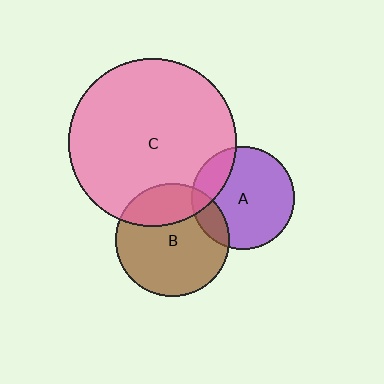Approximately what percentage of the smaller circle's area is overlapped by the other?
Approximately 20%.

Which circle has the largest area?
Circle C (pink).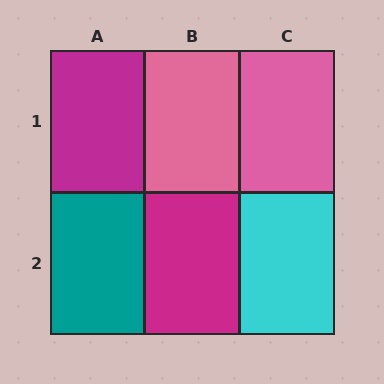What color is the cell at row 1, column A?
Magenta.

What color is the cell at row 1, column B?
Pink.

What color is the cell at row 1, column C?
Pink.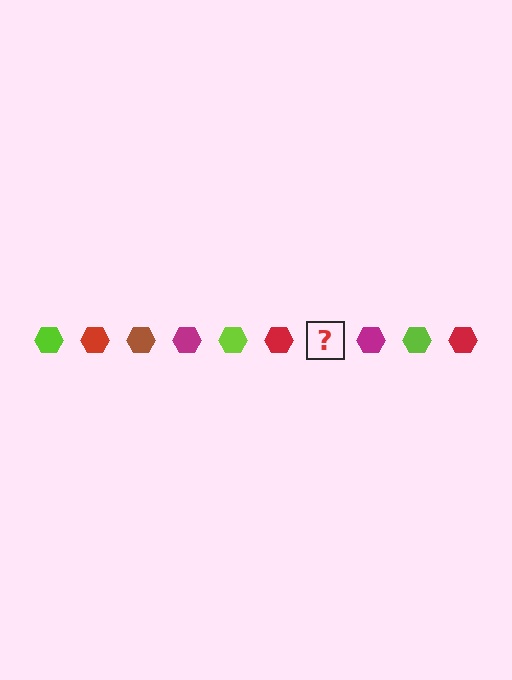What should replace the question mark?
The question mark should be replaced with a brown hexagon.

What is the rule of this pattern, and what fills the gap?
The rule is that the pattern cycles through lime, red, brown, magenta hexagons. The gap should be filled with a brown hexagon.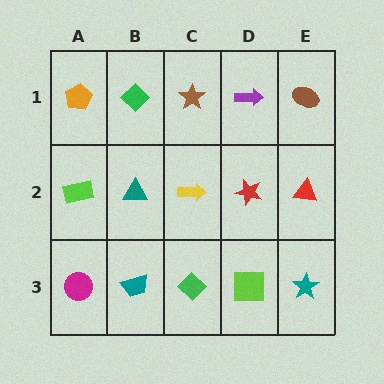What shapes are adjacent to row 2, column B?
A green diamond (row 1, column B), a teal trapezoid (row 3, column B), a lime rectangle (row 2, column A), a yellow arrow (row 2, column C).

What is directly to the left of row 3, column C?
A teal trapezoid.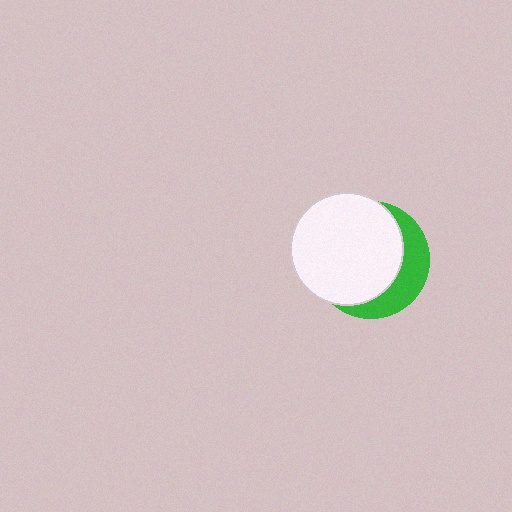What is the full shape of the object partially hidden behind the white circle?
The partially hidden object is a green circle.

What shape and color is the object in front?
The object in front is a white circle.